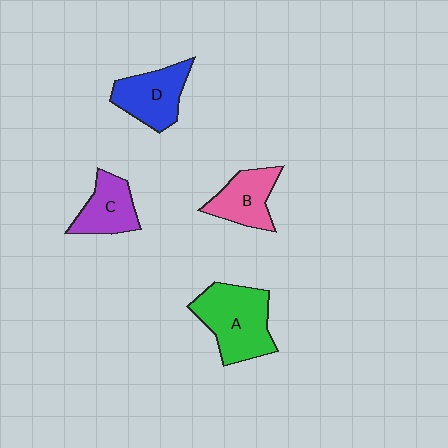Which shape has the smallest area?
Shape C (purple).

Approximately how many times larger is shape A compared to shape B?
Approximately 1.5 times.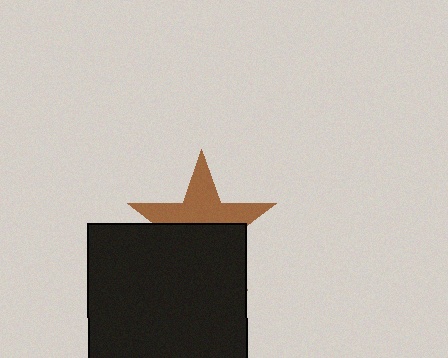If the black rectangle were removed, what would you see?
You would see the complete brown star.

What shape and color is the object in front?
The object in front is a black rectangle.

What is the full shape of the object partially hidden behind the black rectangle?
The partially hidden object is a brown star.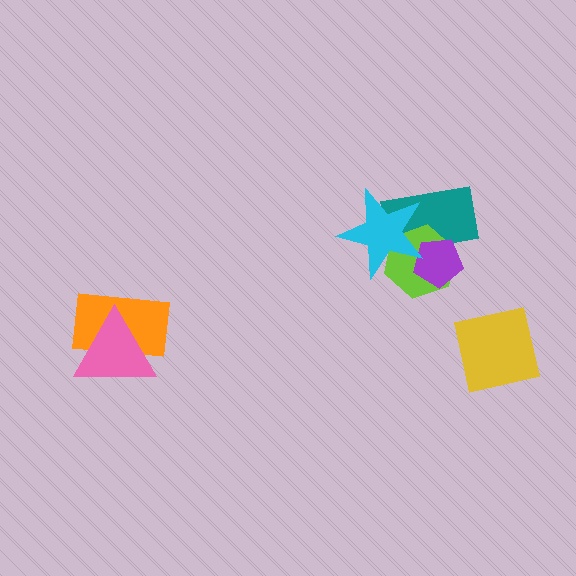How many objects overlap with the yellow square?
0 objects overlap with the yellow square.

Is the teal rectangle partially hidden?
Yes, it is partially covered by another shape.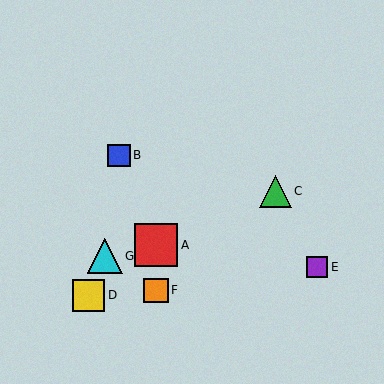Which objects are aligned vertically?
Objects A, F are aligned vertically.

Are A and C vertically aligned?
No, A is at x≈156 and C is at x≈275.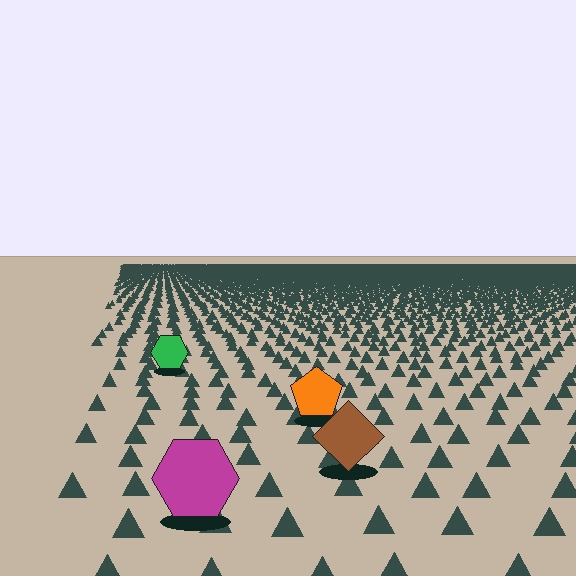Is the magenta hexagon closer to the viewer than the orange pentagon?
Yes. The magenta hexagon is closer — you can tell from the texture gradient: the ground texture is coarser near it.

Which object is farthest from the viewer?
The green hexagon is farthest from the viewer. It appears smaller and the ground texture around it is denser.